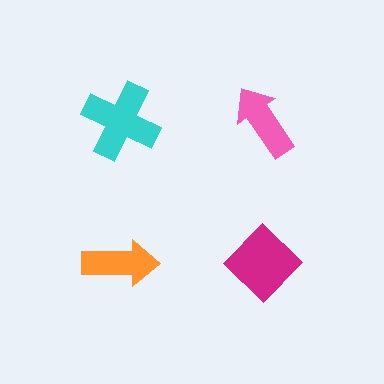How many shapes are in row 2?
2 shapes.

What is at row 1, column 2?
A pink arrow.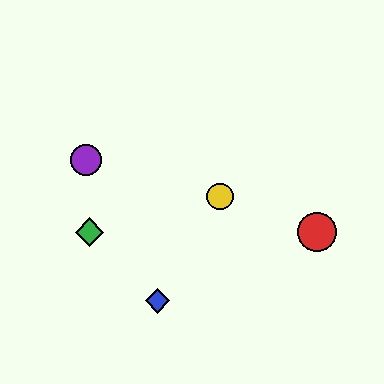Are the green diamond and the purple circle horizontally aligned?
No, the green diamond is at y≈232 and the purple circle is at y≈160.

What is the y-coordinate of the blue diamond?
The blue diamond is at y≈301.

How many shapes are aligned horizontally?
2 shapes (the red circle, the green diamond) are aligned horizontally.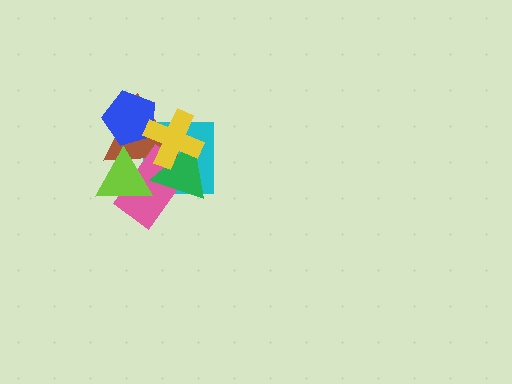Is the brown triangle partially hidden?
Yes, it is partially covered by another shape.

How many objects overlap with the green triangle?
5 objects overlap with the green triangle.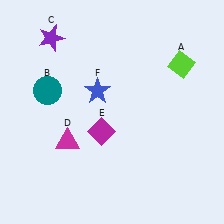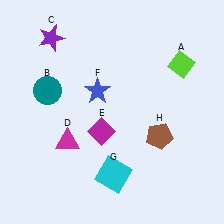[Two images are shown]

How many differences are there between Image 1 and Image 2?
There are 2 differences between the two images.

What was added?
A cyan square (G), a brown pentagon (H) were added in Image 2.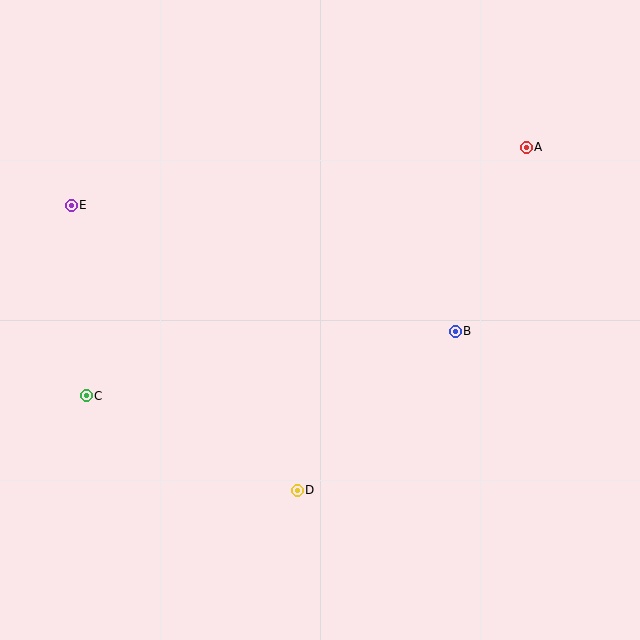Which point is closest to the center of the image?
Point B at (455, 331) is closest to the center.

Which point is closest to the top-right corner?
Point A is closest to the top-right corner.